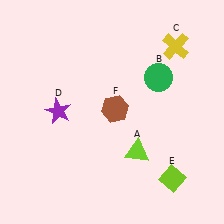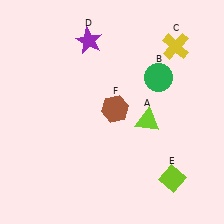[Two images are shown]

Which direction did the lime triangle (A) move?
The lime triangle (A) moved up.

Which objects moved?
The objects that moved are: the lime triangle (A), the purple star (D).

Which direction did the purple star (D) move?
The purple star (D) moved up.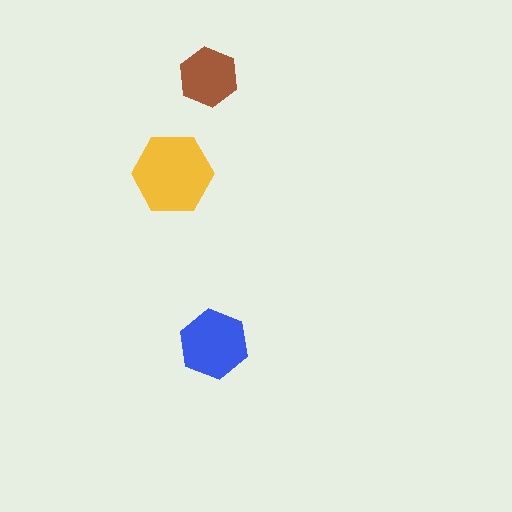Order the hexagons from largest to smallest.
the yellow one, the blue one, the brown one.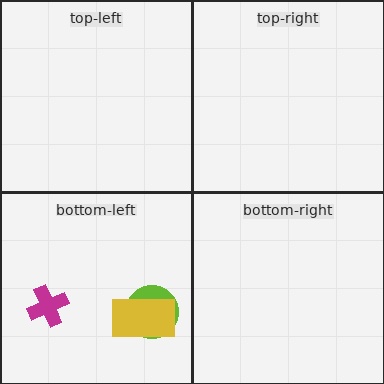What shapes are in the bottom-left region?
The lime circle, the magenta cross, the yellow rectangle.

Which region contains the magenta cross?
The bottom-left region.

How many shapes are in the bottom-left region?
3.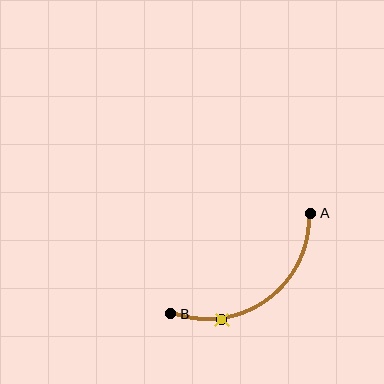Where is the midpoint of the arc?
The arc midpoint is the point on the curve farthest from the straight line joining A and B. It sits below and to the right of that line.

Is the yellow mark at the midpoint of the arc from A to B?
No. The yellow mark lies on the arc but is closer to endpoint B. The arc midpoint would be at the point on the curve equidistant along the arc from both A and B.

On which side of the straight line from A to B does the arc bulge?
The arc bulges below and to the right of the straight line connecting A and B.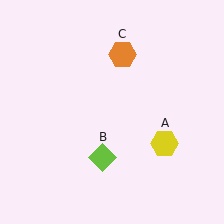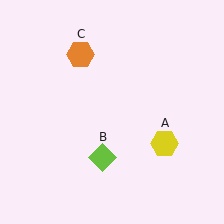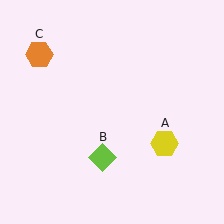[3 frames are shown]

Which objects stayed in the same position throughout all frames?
Yellow hexagon (object A) and lime diamond (object B) remained stationary.